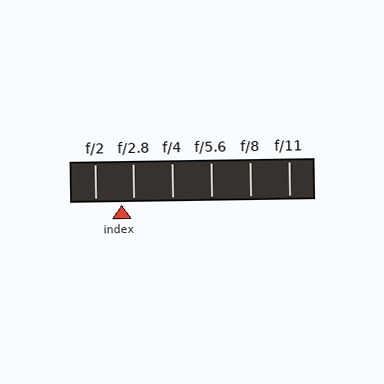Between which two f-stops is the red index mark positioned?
The index mark is between f/2 and f/2.8.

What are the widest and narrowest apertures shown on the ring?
The widest aperture shown is f/2 and the narrowest is f/11.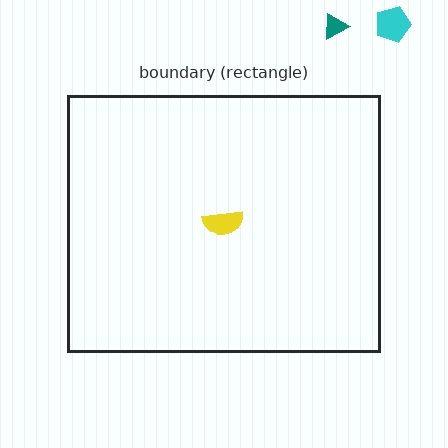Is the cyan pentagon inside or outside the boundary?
Outside.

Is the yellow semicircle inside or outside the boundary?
Inside.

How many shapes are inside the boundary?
1 inside, 2 outside.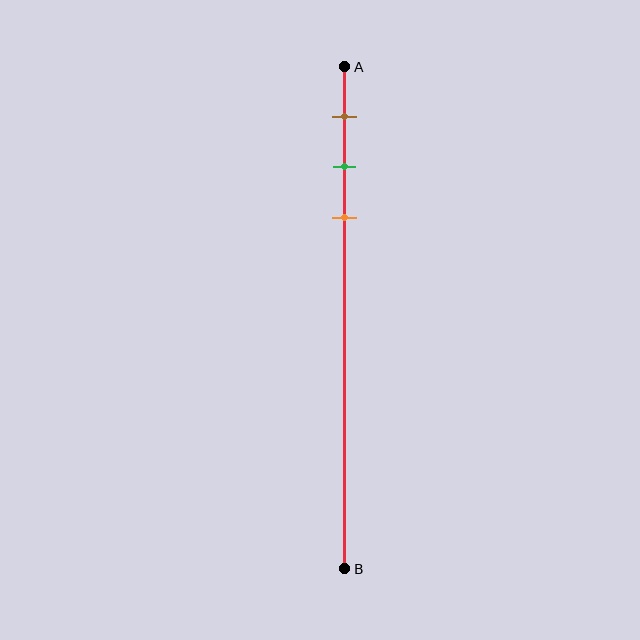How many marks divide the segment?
There are 3 marks dividing the segment.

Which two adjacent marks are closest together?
The green and orange marks are the closest adjacent pair.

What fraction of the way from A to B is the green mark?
The green mark is approximately 20% (0.2) of the way from A to B.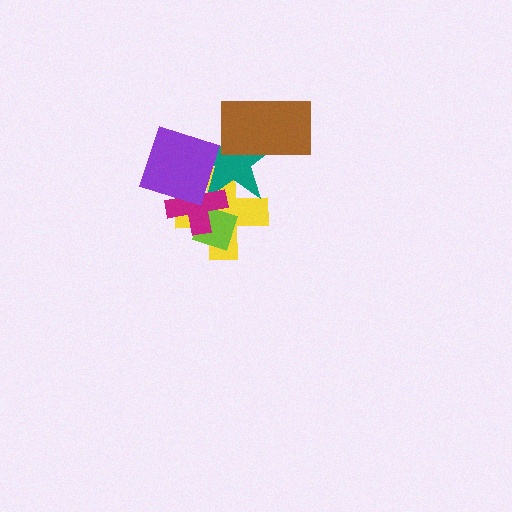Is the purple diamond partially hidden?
No, no other shape covers it.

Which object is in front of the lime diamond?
The magenta cross is in front of the lime diamond.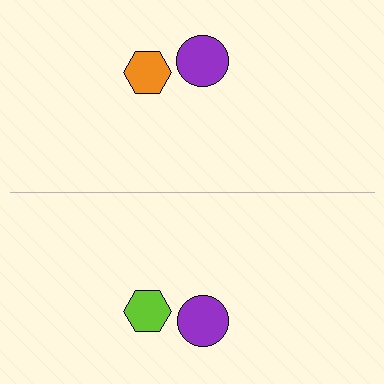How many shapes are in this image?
There are 4 shapes in this image.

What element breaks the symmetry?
The lime hexagon on the bottom side breaks the symmetry — its mirror counterpart is orange.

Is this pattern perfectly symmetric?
No, the pattern is not perfectly symmetric. The lime hexagon on the bottom side breaks the symmetry — its mirror counterpart is orange.